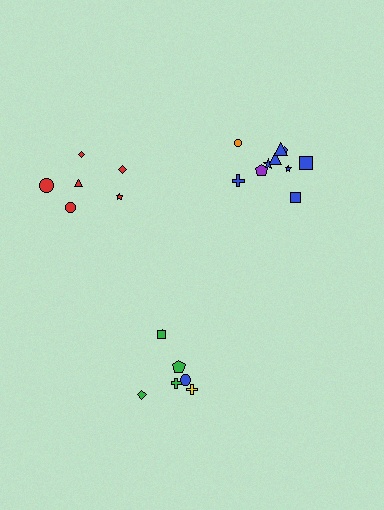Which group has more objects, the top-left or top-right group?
The top-right group.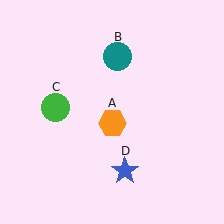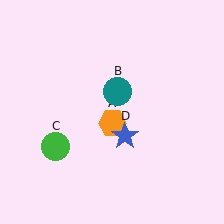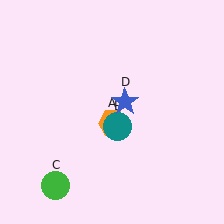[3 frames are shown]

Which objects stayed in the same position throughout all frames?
Orange hexagon (object A) remained stationary.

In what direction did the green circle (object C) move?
The green circle (object C) moved down.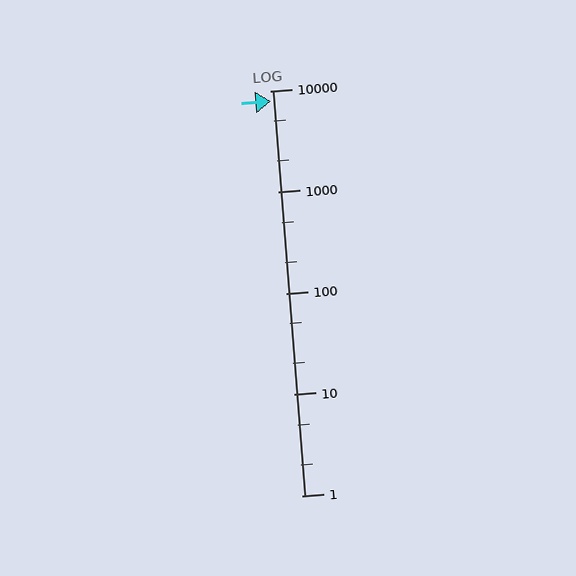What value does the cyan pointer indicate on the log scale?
The pointer indicates approximately 7800.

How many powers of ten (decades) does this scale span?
The scale spans 4 decades, from 1 to 10000.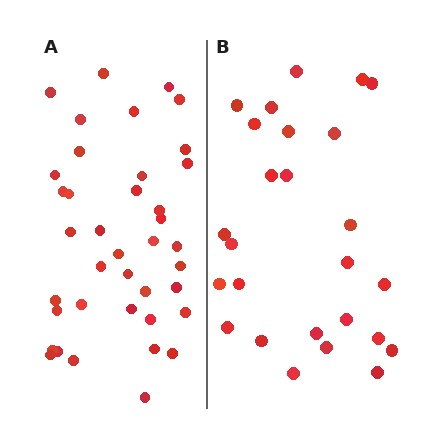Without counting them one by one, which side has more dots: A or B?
Region A (the left region) has more dots.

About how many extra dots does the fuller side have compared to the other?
Region A has approximately 15 more dots than region B.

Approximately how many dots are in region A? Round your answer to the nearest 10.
About 40 dots. (The exact count is 39, which rounds to 40.)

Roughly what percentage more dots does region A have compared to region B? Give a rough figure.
About 50% more.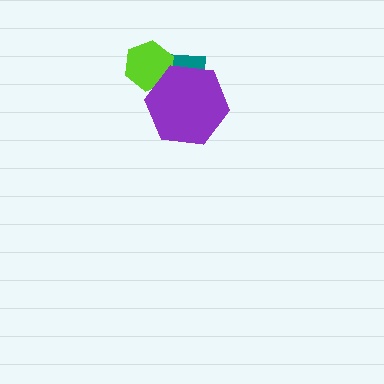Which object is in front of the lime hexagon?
The purple hexagon is in front of the lime hexagon.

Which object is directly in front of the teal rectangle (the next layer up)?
The lime hexagon is directly in front of the teal rectangle.